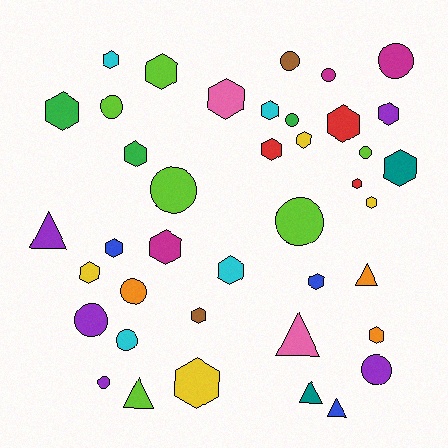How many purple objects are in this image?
There are 5 purple objects.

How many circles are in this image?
There are 13 circles.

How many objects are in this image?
There are 40 objects.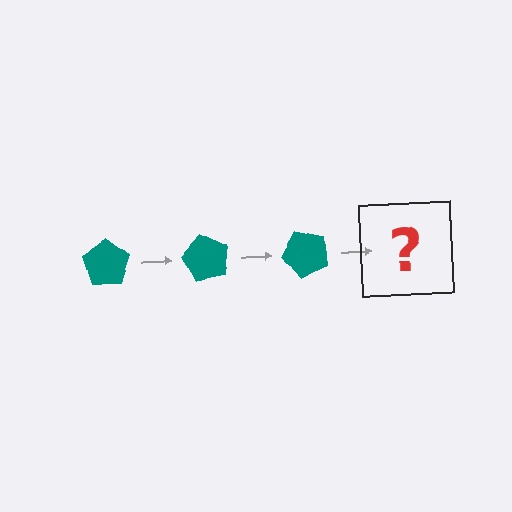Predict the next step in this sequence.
The next step is a teal pentagon rotated 180 degrees.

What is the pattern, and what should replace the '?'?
The pattern is that the pentagon rotates 60 degrees each step. The '?' should be a teal pentagon rotated 180 degrees.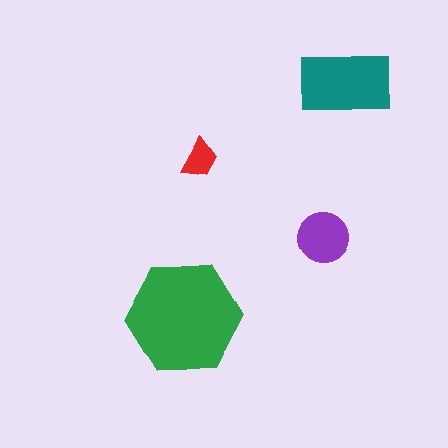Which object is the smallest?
The red trapezoid.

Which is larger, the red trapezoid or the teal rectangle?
The teal rectangle.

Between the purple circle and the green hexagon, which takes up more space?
The green hexagon.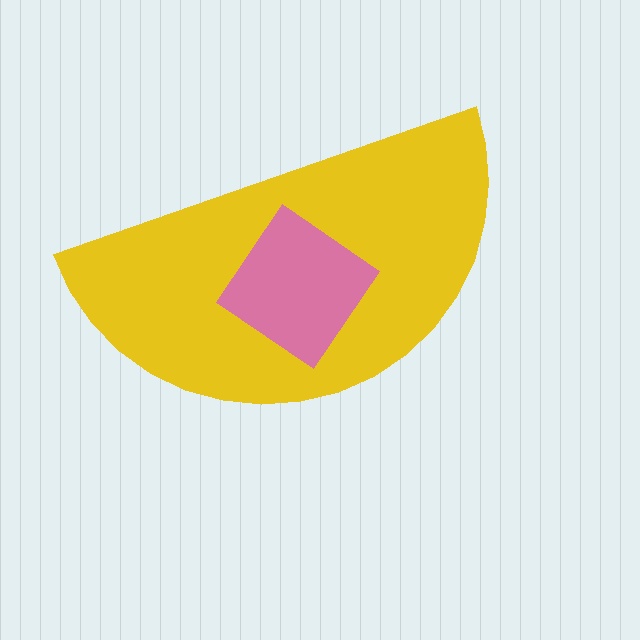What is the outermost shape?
The yellow semicircle.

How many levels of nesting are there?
2.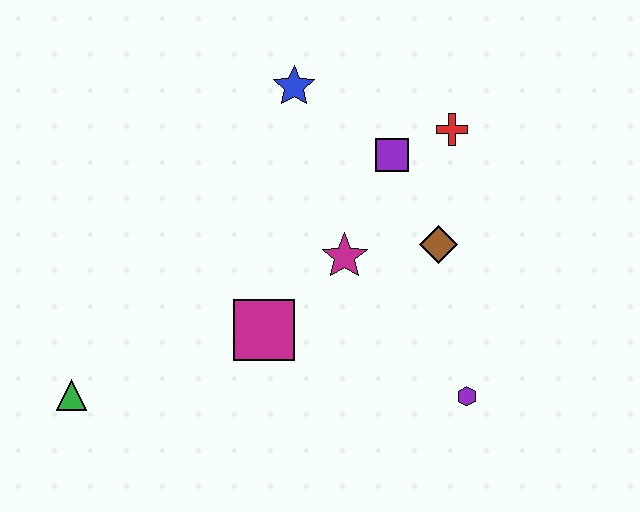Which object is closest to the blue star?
The purple square is closest to the blue star.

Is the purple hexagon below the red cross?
Yes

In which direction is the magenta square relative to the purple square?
The magenta square is below the purple square.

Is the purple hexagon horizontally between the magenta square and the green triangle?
No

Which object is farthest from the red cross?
The green triangle is farthest from the red cross.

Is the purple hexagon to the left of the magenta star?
No